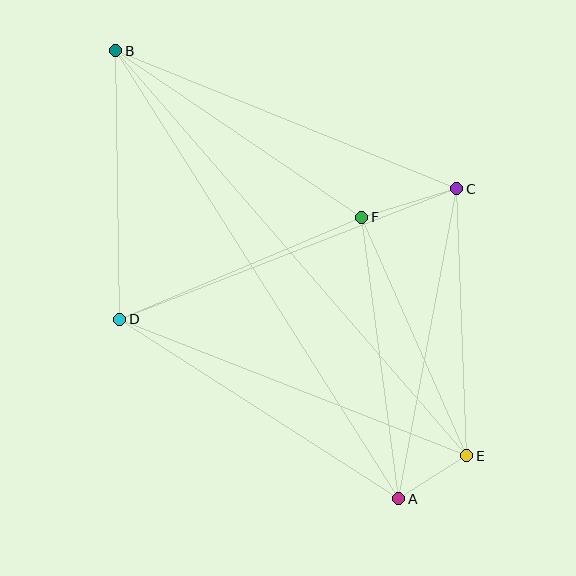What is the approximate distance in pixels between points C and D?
The distance between C and D is approximately 361 pixels.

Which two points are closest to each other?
Points A and E are closest to each other.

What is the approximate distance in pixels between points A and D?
The distance between A and D is approximately 332 pixels.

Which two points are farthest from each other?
Points B and E are farthest from each other.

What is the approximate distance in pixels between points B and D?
The distance between B and D is approximately 269 pixels.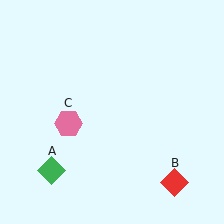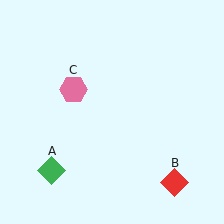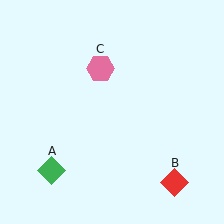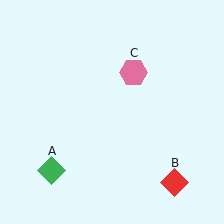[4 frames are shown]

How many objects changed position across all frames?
1 object changed position: pink hexagon (object C).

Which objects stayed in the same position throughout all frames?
Green diamond (object A) and red diamond (object B) remained stationary.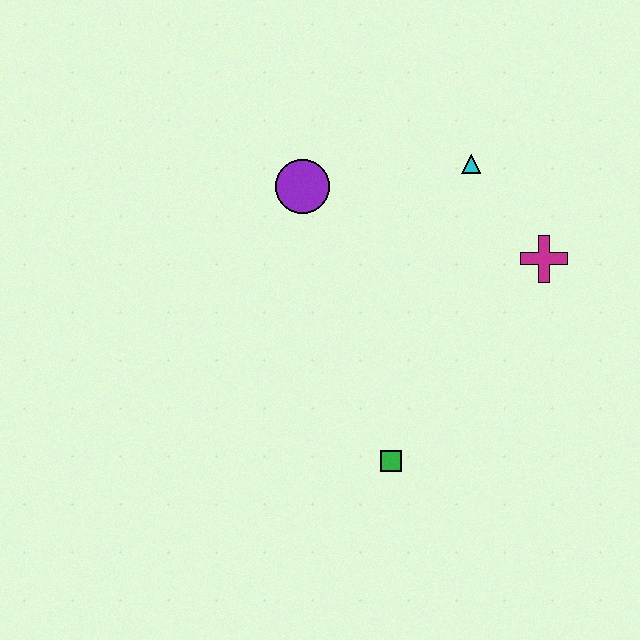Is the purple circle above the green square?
Yes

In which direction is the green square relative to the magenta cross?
The green square is below the magenta cross.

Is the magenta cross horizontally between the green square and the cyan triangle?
No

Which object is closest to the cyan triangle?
The magenta cross is closest to the cyan triangle.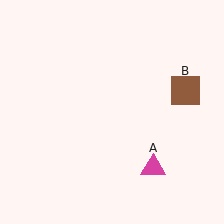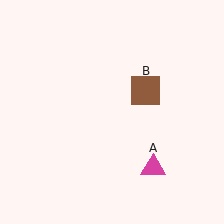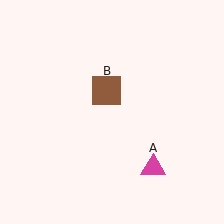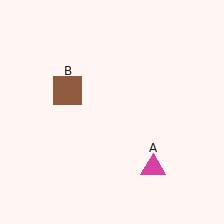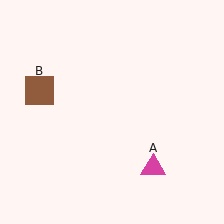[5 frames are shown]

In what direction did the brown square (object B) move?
The brown square (object B) moved left.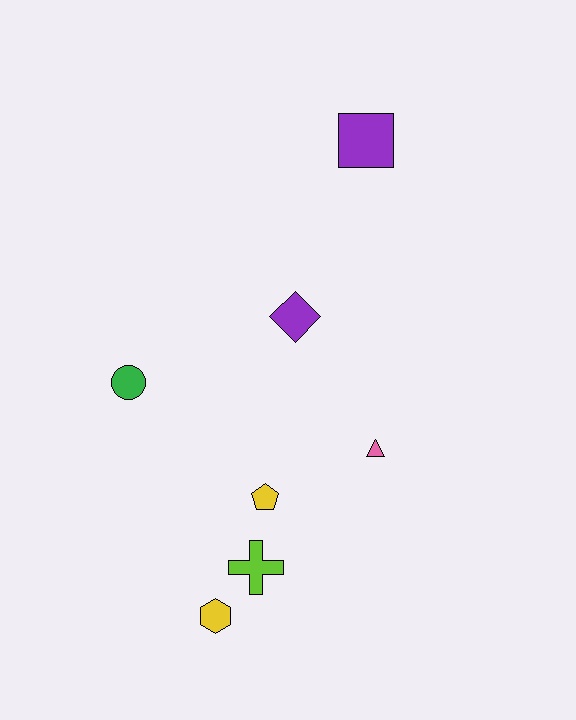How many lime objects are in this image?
There is 1 lime object.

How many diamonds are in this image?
There is 1 diamond.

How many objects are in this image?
There are 7 objects.